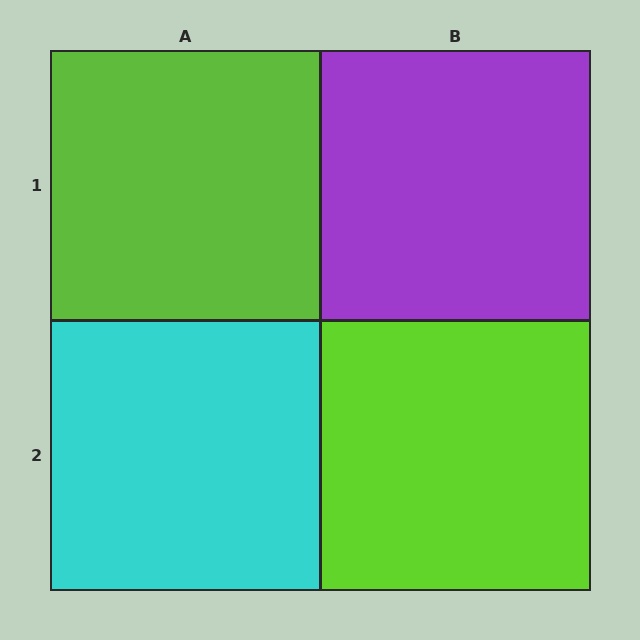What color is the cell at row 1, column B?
Purple.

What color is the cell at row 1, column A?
Lime.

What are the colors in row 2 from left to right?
Cyan, lime.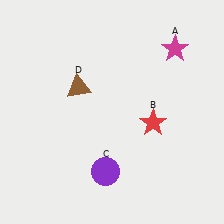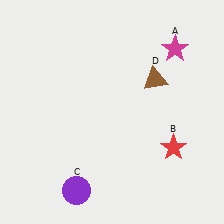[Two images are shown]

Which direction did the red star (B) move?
The red star (B) moved down.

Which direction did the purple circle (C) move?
The purple circle (C) moved left.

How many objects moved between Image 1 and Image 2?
3 objects moved between the two images.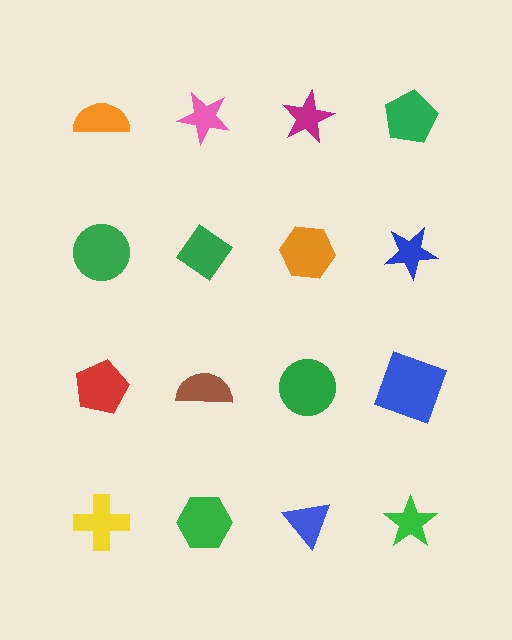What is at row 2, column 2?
A green diamond.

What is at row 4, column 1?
A yellow cross.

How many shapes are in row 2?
4 shapes.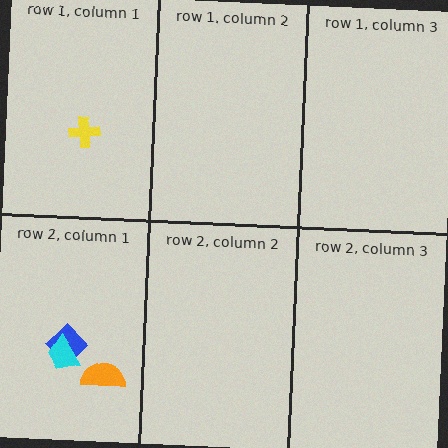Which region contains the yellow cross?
The row 1, column 1 region.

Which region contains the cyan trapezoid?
The row 2, column 1 region.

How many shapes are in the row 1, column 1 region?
1.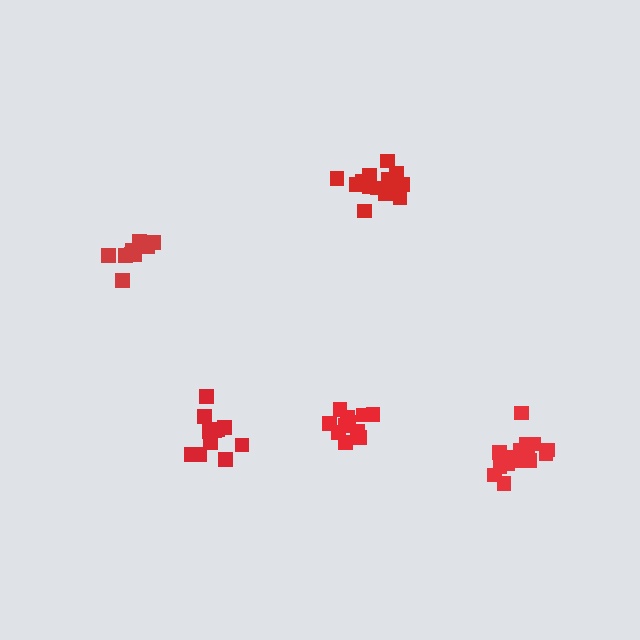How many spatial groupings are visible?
There are 5 spatial groupings.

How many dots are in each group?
Group 1: 9 dots, Group 2: 11 dots, Group 3: 11 dots, Group 4: 15 dots, Group 5: 15 dots (61 total).